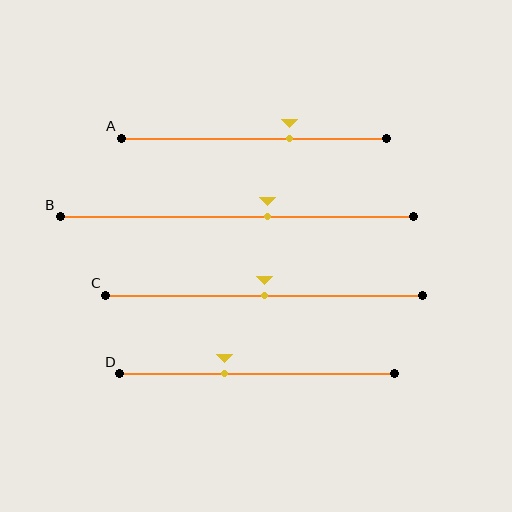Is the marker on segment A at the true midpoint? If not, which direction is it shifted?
No, the marker on segment A is shifted to the right by about 14% of the segment length.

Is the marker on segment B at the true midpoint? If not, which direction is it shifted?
No, the marker on segment B is shifted to the right by about 9% of the segment length.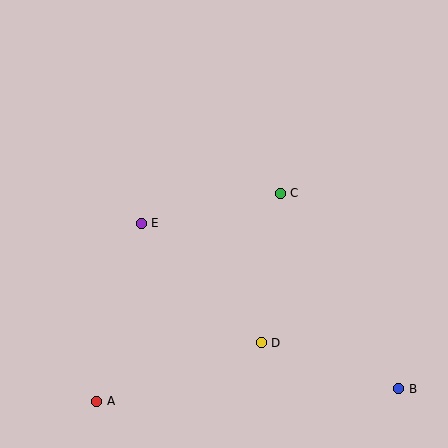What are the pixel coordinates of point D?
Point D is at (261, 343).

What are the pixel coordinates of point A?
Point A is at (97, 401).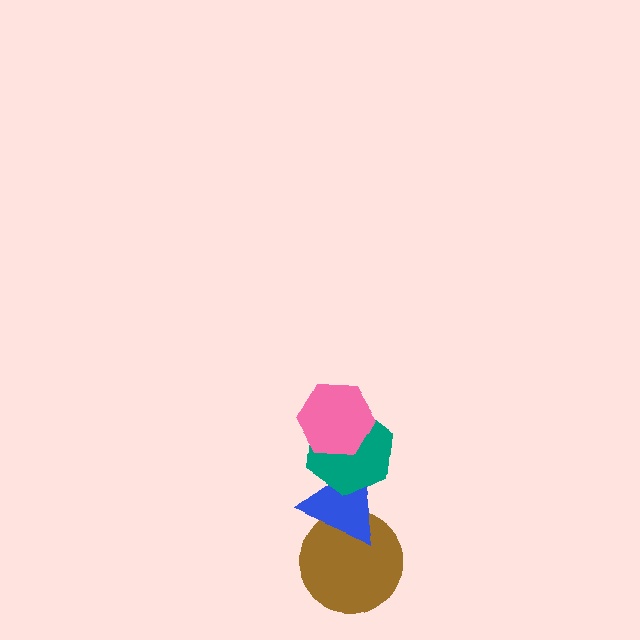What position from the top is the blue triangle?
The blue triangle is 3rd from the top.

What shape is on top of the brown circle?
The blue triangle is on top of the brown circle.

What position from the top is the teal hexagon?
The teal hexagon is 2nd from the top.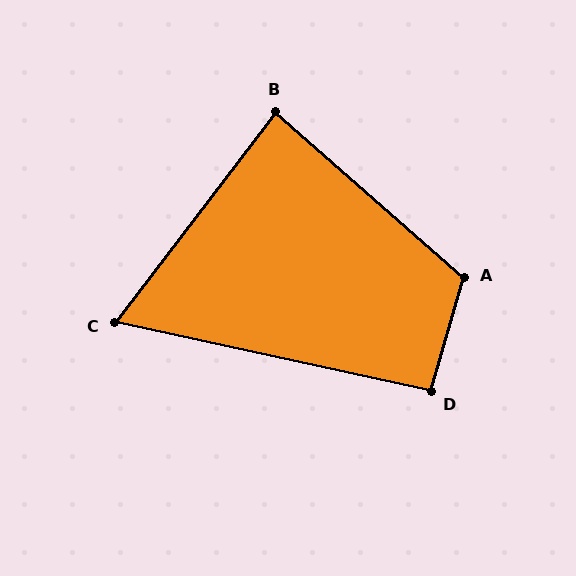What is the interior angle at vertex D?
Approximately 94 degrees (approximately right).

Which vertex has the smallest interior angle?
C, at approximately 65 degrees.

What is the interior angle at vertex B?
Approximately 86 degrees (approximately right).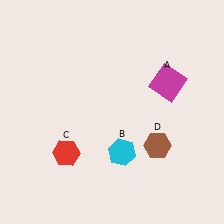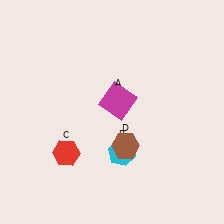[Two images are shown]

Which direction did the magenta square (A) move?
The magenta square (A) moved left.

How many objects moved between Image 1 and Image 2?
2 objects moved between the two images.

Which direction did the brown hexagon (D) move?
The brown hexagon (D) moved left.